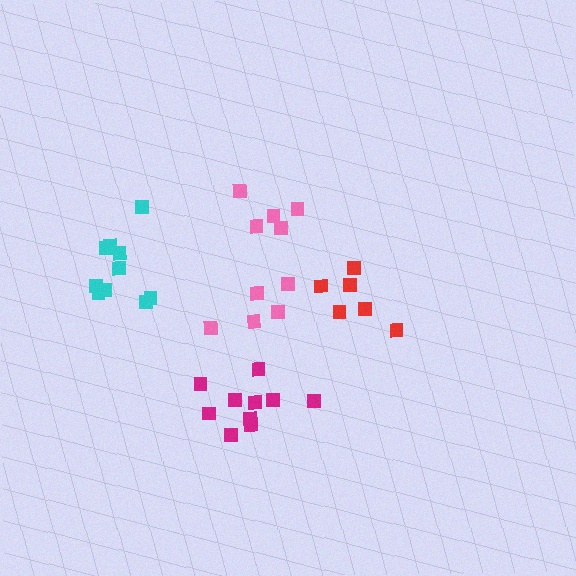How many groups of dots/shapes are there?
There are 4 groups.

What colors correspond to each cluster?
The clusters are colored: pink, red, magenta, cyan.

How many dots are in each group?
Group 1: 10 dots, Group 2: 6 dots, Group 3: 10 dots, Group 4: 10 dots (36 total).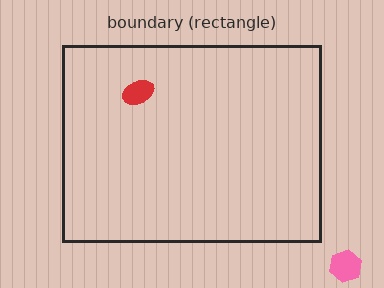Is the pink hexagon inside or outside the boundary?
Outside.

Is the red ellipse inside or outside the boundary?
Inside.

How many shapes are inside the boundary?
1 inside, 1 outside.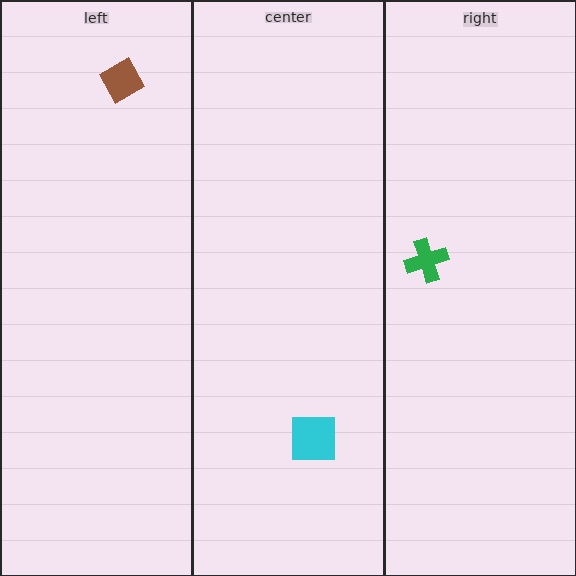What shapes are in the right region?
The green cross.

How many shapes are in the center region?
1.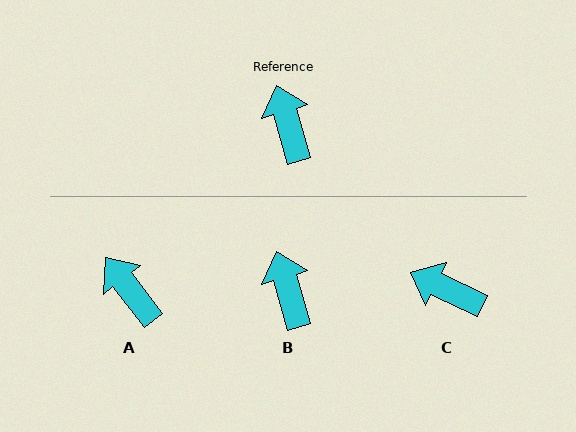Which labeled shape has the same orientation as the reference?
B.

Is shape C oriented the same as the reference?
No, it is off by about 48 degrees.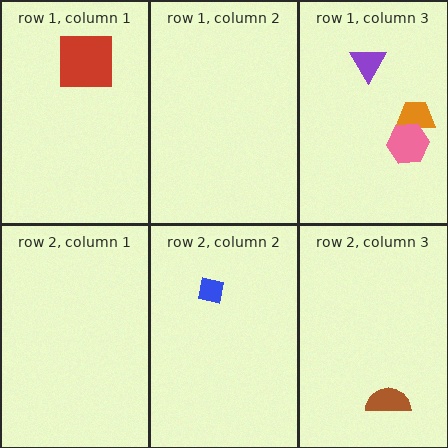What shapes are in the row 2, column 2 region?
The blue square.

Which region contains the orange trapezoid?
The row 1, column 3 region.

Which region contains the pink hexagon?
The row 1, column 3 region.